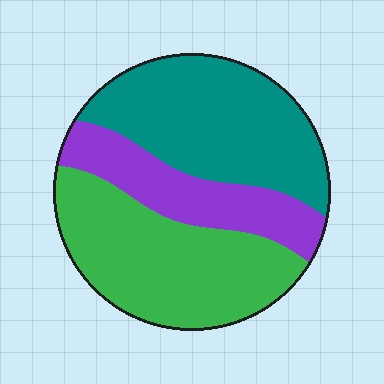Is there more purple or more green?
Green.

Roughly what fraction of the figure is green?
Green covers 39% of the figure.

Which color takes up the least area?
Purple, at roughly 20%.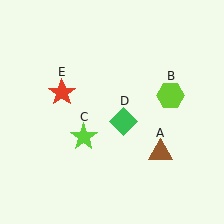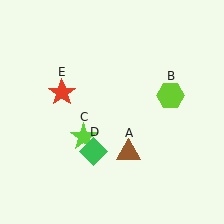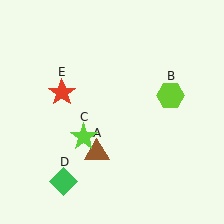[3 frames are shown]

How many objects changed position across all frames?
2 objects changed position: brown triangle (object A), green diamond (object D).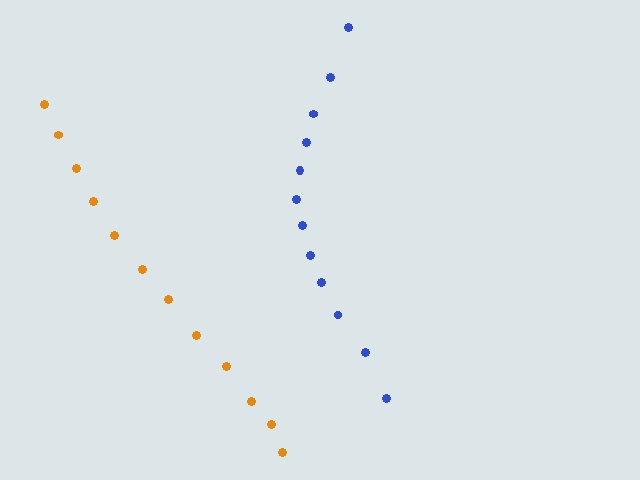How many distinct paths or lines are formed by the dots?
There are 2 distinct paths.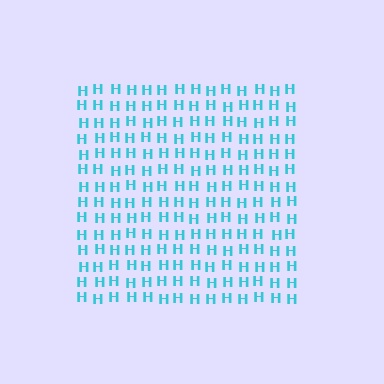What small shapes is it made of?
It is made of small letter H's.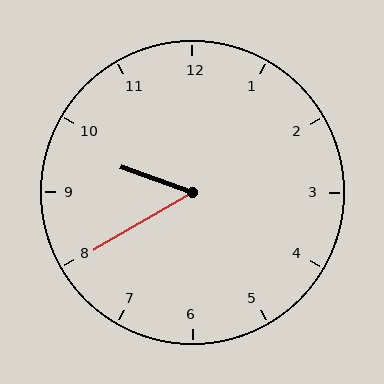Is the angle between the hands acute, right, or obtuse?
It is acute.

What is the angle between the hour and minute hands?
Approximately 50 degrees.